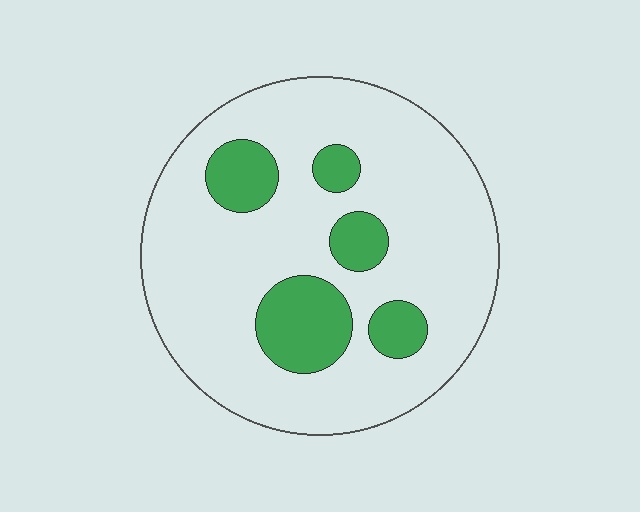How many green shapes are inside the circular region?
5.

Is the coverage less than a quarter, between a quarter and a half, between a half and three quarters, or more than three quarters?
Less than a quarter.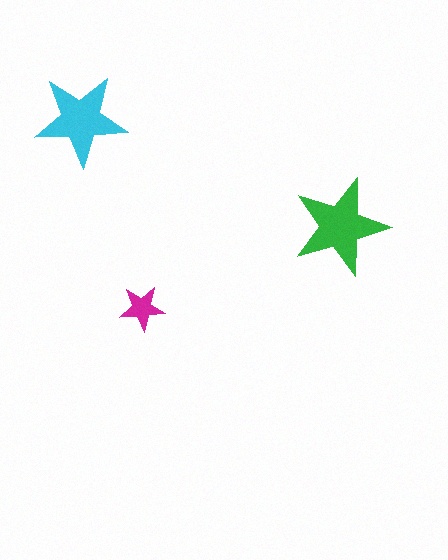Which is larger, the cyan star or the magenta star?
The cyan one.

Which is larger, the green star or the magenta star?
The green one.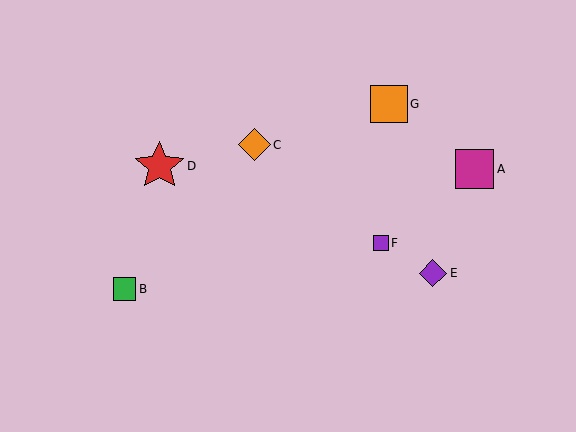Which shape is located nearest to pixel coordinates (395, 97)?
The orange square (labeled G) at (389, 104) is nearest to that location.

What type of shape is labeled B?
Shape B is a green square.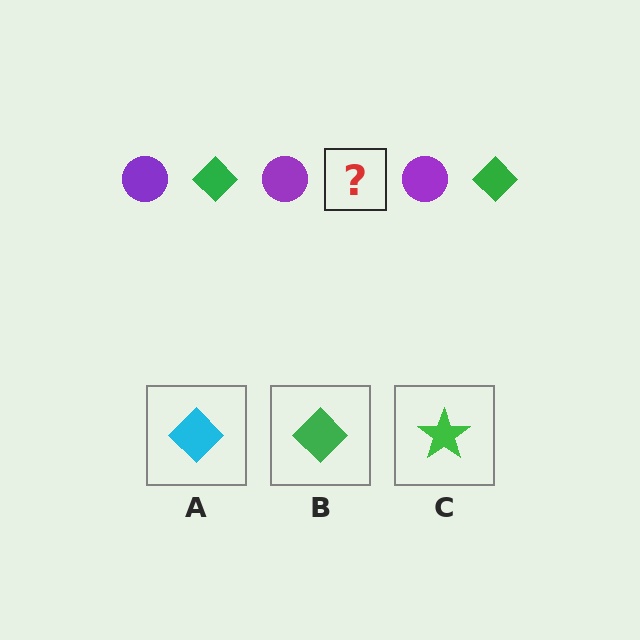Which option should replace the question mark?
Option B.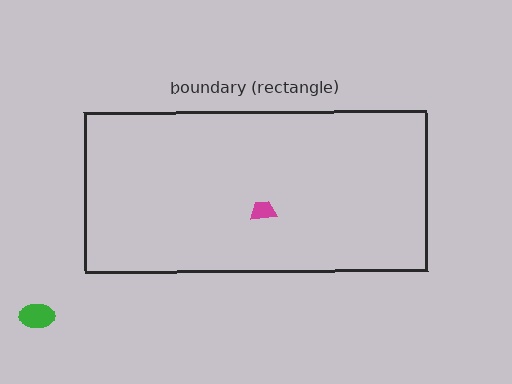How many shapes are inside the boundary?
1 inside, 1 outside.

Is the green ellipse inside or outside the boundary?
Outside.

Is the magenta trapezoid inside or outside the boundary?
Inside.